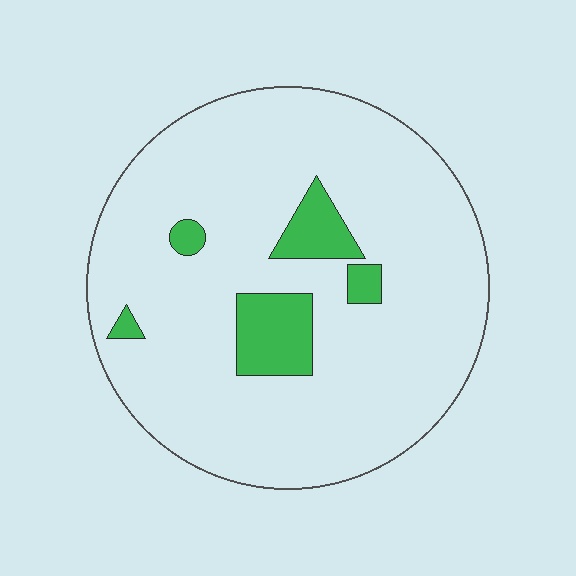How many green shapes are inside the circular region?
5.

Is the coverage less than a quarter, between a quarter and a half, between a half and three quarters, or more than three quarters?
Less than a quarter.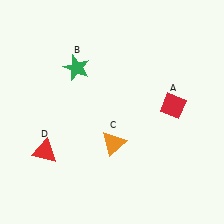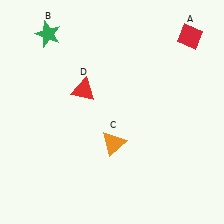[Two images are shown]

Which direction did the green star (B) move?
The green star (B) moved up.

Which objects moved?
The objects that moved are: the red diamond (A), the green star (B), the red triangle (D).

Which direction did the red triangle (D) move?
The red triangle (D) moved up.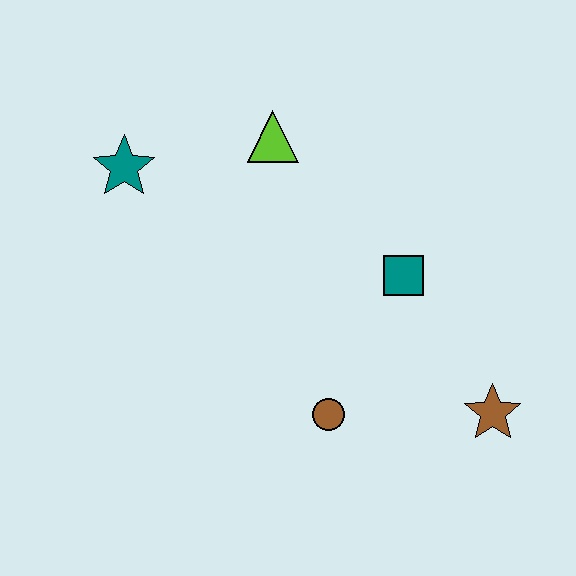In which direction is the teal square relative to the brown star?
The teal square is above the brown star.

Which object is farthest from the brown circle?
The teal star is farthest from the brown circle.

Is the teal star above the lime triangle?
No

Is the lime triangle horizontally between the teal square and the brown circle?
No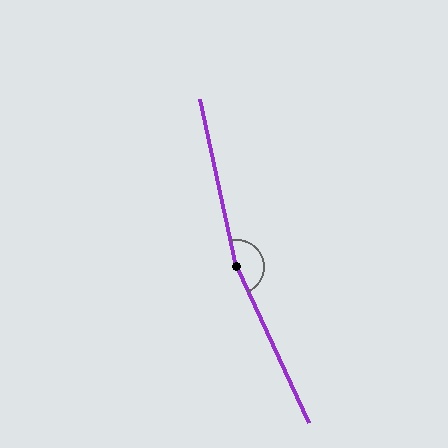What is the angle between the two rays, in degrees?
Approximately 167 degrees.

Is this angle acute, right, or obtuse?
It is obtuse.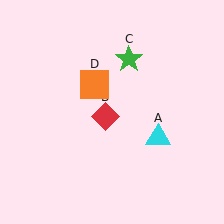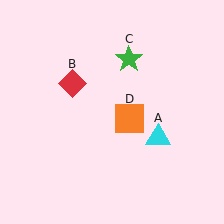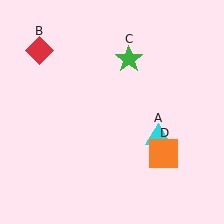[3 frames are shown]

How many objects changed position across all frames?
2 objects changed position: red diamond (object B), orange square (object D).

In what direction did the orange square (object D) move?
The orange square (object D) moved down and to the right.